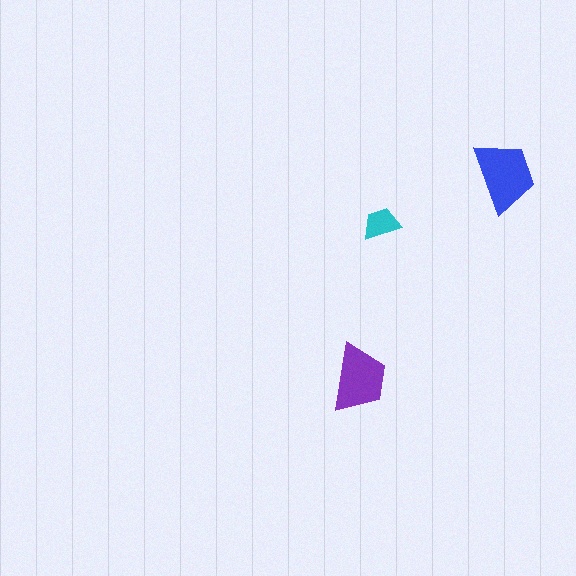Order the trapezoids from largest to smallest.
the blue one, the purple one, the cyan one.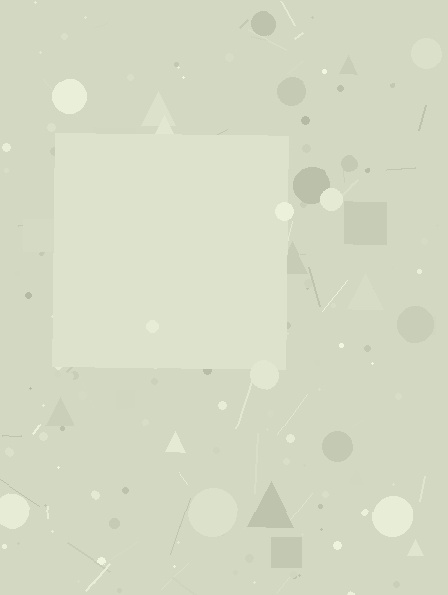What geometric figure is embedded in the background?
A square is embedded in the background.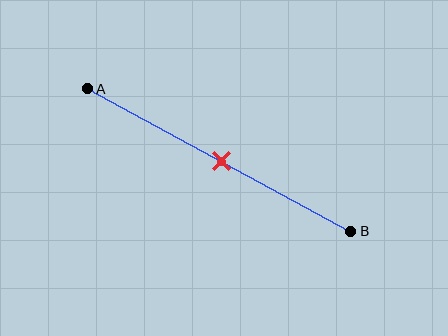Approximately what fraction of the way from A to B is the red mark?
The red mark is approximately 50% of the way from A to B.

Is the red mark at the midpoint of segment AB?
Yes, the mark is approximately at the midpoint.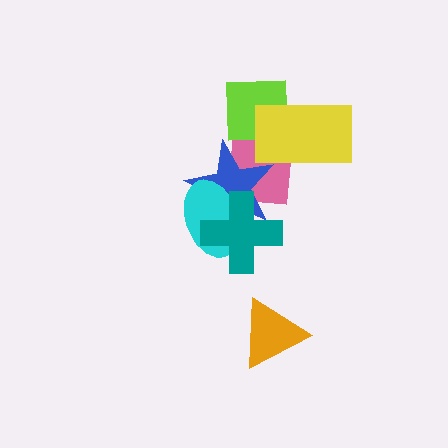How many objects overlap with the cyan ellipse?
2 objects overlap with the cyan ellipse.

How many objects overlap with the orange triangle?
0 objects overlap with the orange triangle.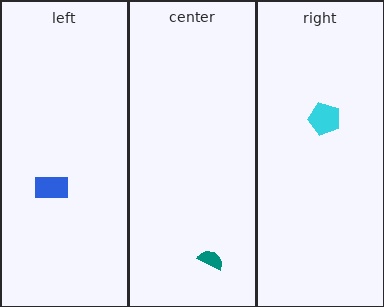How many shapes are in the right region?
1.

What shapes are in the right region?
The cyan pentagon.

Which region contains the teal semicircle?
The center region.